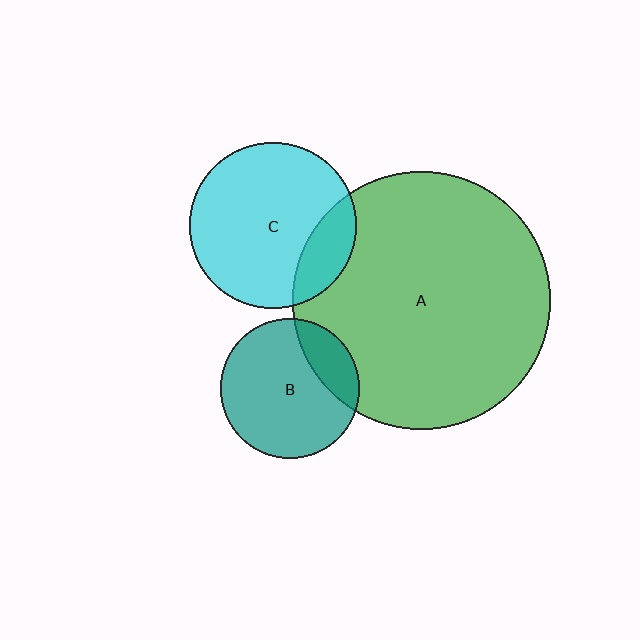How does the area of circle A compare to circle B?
Approximately 3.4 times.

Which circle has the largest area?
Circle A (green).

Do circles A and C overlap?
Yes.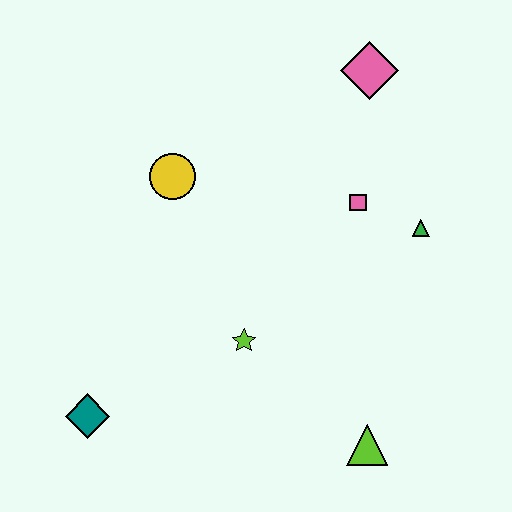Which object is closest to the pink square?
The green triangle is closest to the pink square.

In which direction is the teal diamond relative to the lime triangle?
The teal diamond is to the left of the lime triangle.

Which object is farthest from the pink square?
The teal diamond is farthest from the pink square.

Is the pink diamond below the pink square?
No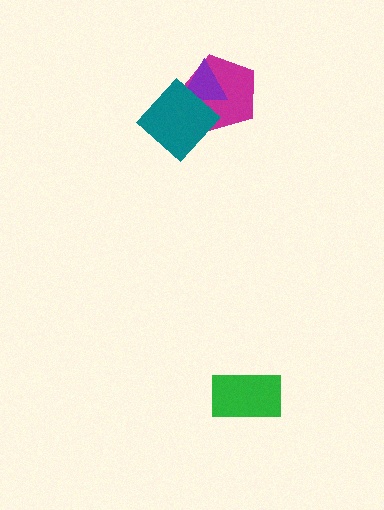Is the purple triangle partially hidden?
Yes, it is partially covered by another shape.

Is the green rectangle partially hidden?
No, no other shape covers it.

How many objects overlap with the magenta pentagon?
2 objects overlap with the magenta pentagon.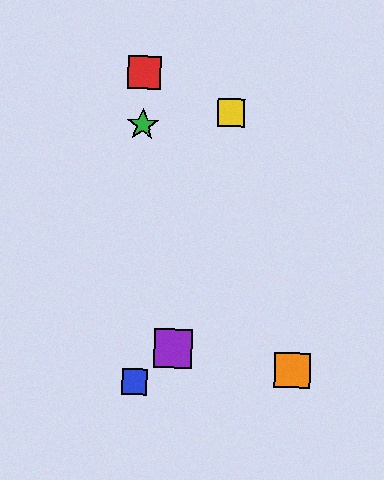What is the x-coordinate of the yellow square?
The yellow square is at x≈231.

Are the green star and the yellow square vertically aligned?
No, the green star is at x≈143 and the yellow square is at x≈231.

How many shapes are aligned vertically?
3 shapes (the red square, the blue square, the green star) are aligned vertically.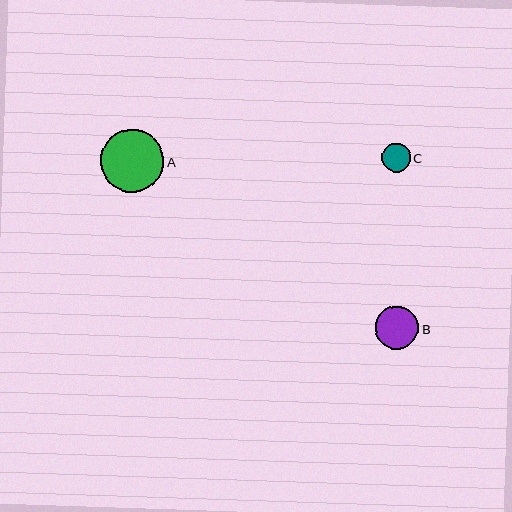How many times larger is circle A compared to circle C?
Circle A is approximately 2.2 times the size of circle C.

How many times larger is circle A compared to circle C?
Circle A is approximately 2.2 times the size of circle C.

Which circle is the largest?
Circle A is the largest with a size of approximately 63 pixels.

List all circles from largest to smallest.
From largest to smallest: A, B, C.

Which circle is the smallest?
Circle C is the smallest with a size of approximately 29 pixels.